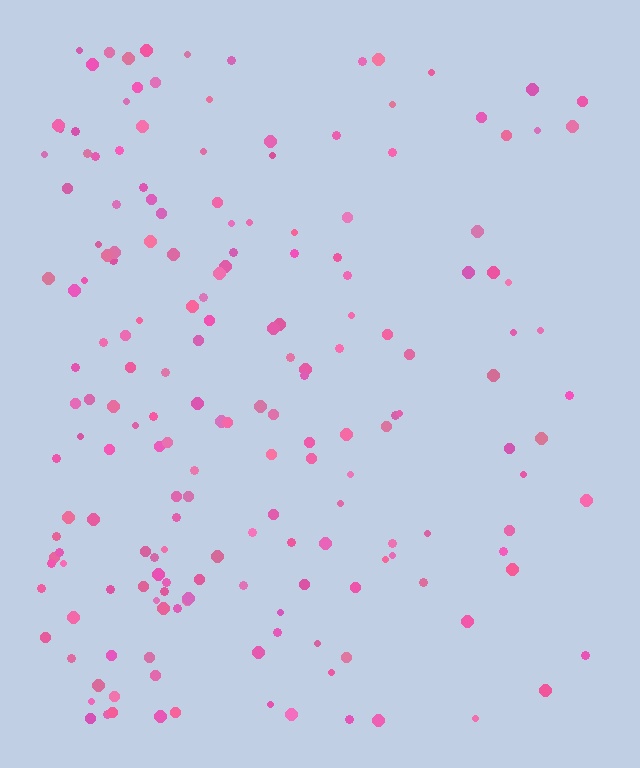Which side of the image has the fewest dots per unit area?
The right.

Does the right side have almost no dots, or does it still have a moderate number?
Still a moderate number, just noticeably fewer than the left.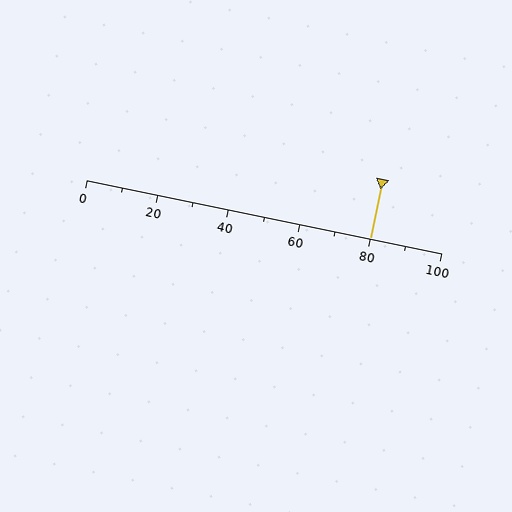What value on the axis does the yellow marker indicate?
The marker indicates approximately 80.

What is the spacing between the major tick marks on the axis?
The major ticks are spaced 20 apart.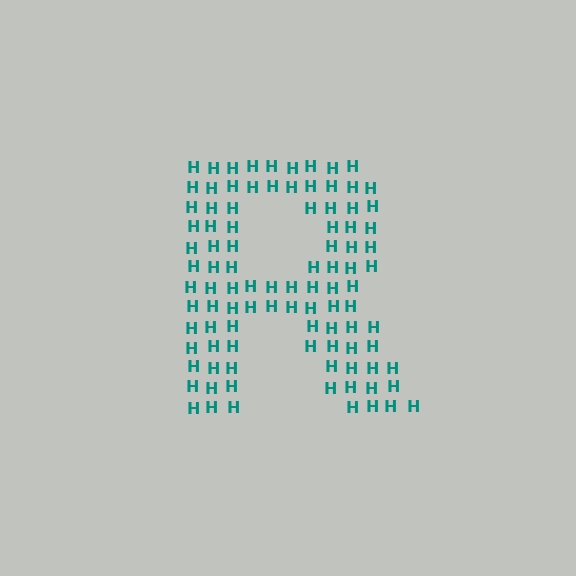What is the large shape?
The large shape is the letter R.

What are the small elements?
The small elements are letter H's.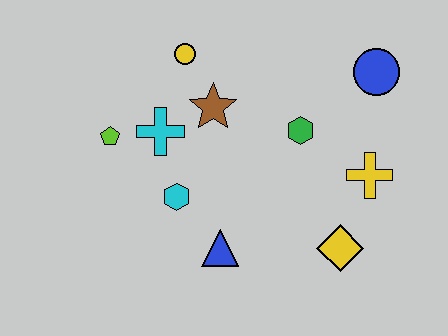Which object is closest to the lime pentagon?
The cyan cross is closest to the lime pentagon.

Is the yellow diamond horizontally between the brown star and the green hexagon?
No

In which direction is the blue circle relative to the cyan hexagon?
The blue circle is to the right of the cyan hexagon.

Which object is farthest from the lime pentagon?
The blue circle is farthest from the lime pentagon.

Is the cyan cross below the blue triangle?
No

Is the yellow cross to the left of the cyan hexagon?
No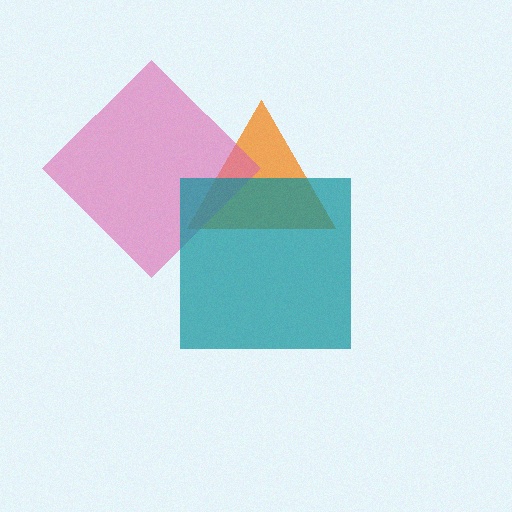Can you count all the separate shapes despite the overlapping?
Yes, there are 3 separate shapes.